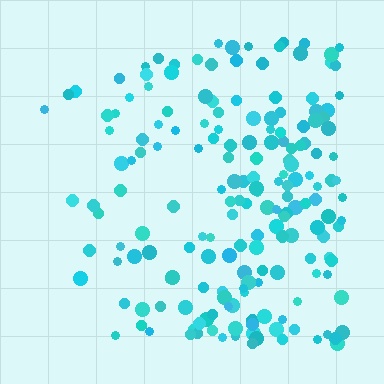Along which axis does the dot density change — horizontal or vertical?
Horizontal.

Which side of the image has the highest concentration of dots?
The right.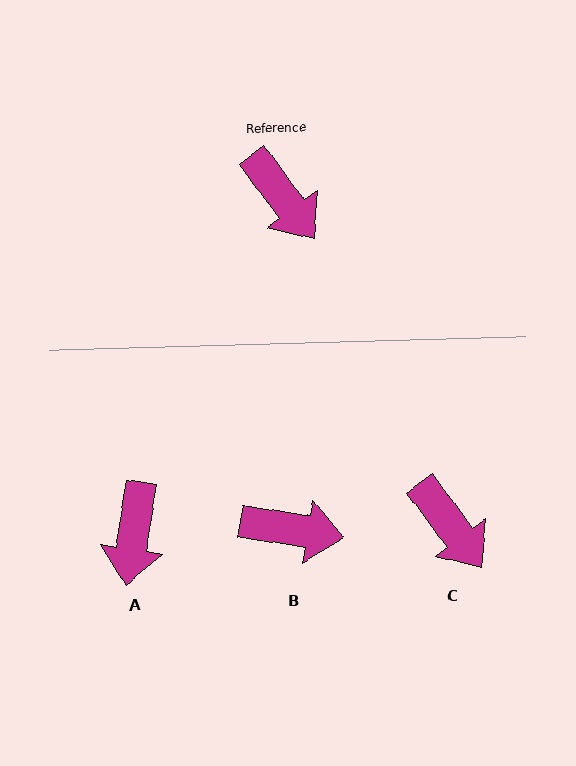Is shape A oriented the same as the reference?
No, it is off by about 46 degrees.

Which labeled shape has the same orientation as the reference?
C.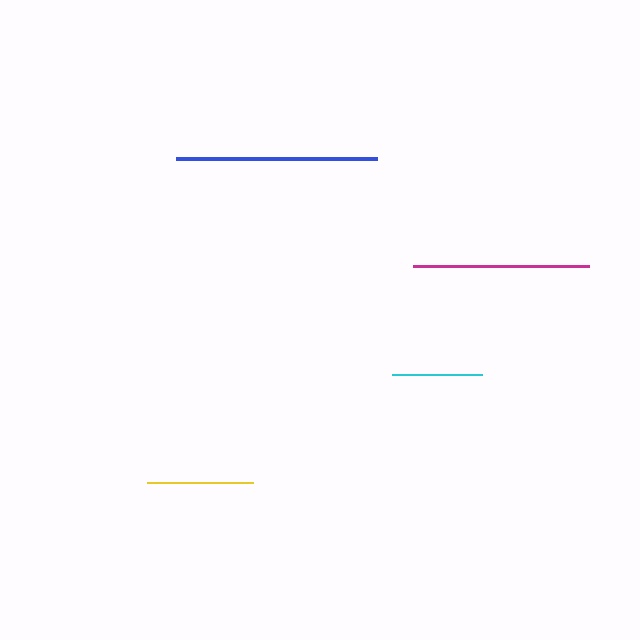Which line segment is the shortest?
The cyan line is the shortest at approximately 91 pixels.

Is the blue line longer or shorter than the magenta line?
The blue line is longer than the magenta line.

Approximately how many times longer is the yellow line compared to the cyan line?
The yellow line is approximately 1.2 times the length of the cyan line.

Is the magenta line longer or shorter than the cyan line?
The magenta line is longer than the cyan line.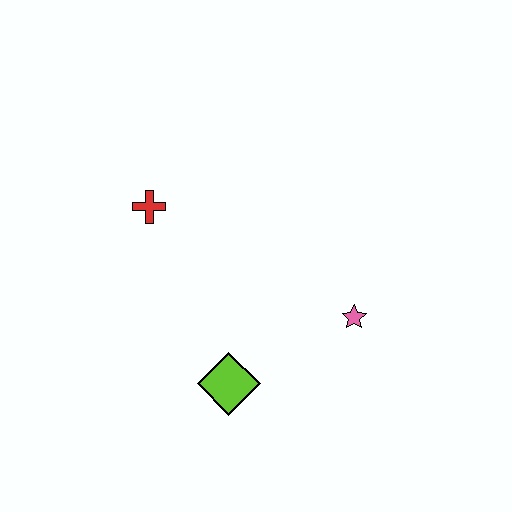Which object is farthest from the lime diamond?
The red cross is farthest from the lime diamond.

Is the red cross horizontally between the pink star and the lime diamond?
No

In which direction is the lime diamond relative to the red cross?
The lime diamond is below the red cross.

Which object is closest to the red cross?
The lime diamond is closest to the red cross.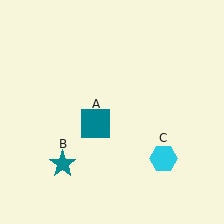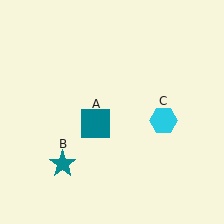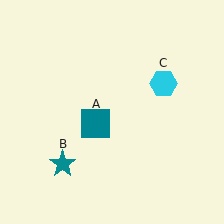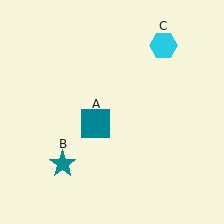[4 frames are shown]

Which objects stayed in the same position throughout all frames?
Teal square (object A) and teal star (object B) remained stationary.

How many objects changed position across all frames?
1 object changed position: cyan hexagon (object C).